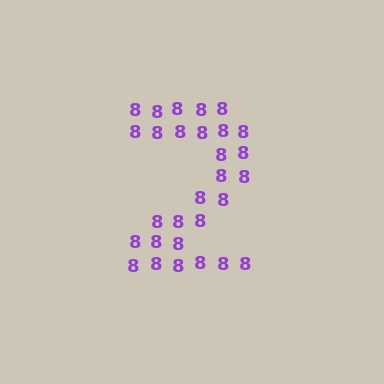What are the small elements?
The small elements are digit 8's.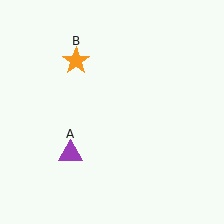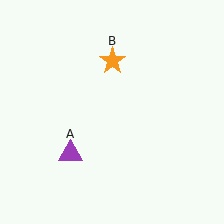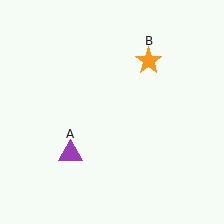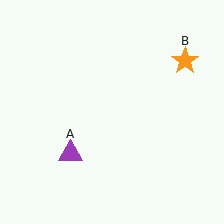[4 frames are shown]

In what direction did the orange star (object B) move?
The orange star (object B) moved right.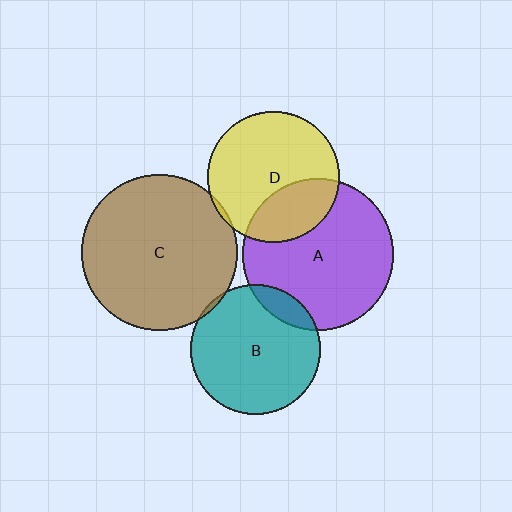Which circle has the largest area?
Circle C (brown).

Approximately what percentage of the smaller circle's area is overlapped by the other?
Approximately 5%.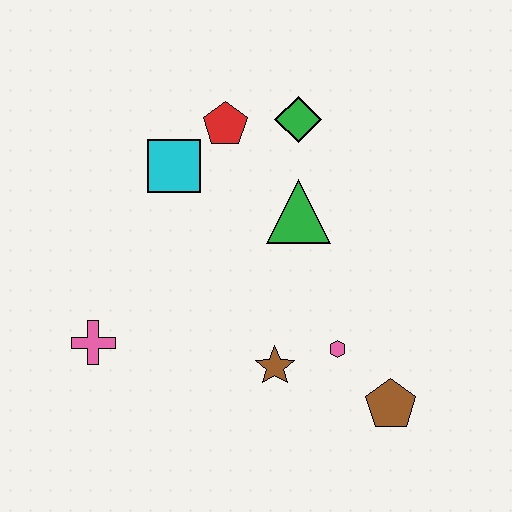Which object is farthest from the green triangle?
The pink cross is farthest from the green triangle.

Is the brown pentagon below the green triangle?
Yes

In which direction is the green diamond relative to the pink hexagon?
The green diamond is above the pink hexagon.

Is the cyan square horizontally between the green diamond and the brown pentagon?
No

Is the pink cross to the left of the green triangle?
Yes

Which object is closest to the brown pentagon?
The pink hexagon is closest to the brown pentagon.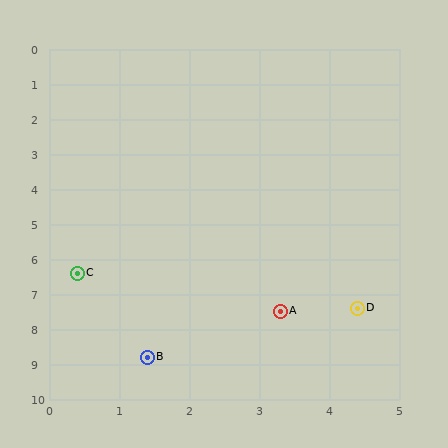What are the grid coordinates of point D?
Point D is at approximately (4.4, 7.4).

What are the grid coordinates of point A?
Point A is at approximately (3.3, 7.5).